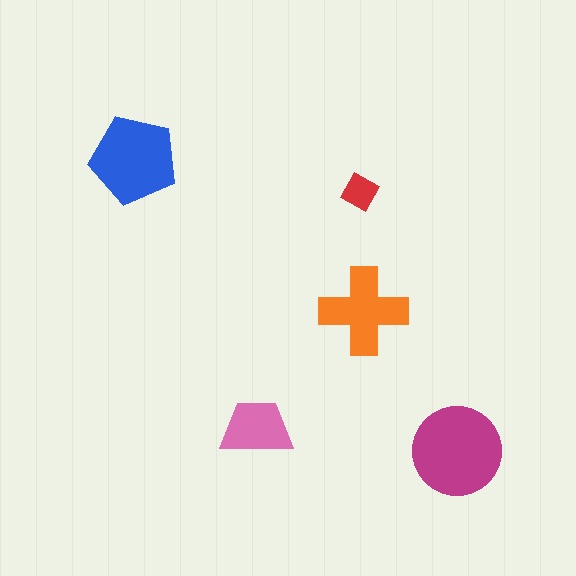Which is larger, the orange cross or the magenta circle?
The magenta circle.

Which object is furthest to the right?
The magenta circle is rightmost.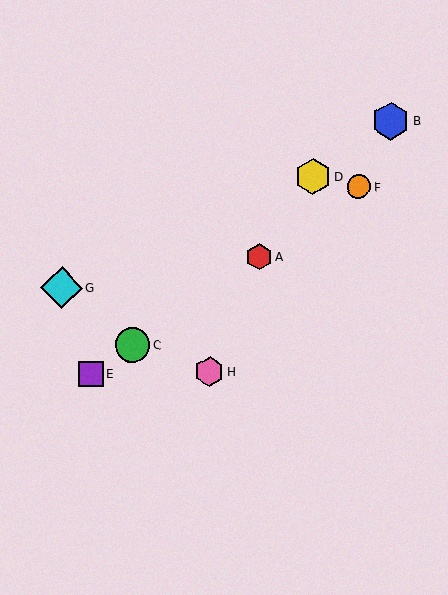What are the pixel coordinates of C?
Object C is at (132, 345).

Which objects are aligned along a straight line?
Objects A, C, E, F are aligned along a straight line.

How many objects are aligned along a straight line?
4 objects (A, C, E, F) are aligned along a straight line.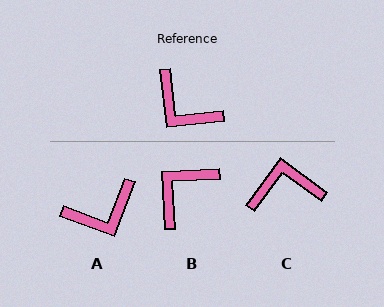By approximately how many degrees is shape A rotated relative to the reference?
Approximately 63 degrees counter-clockwise.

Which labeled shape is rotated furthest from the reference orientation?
C, about 133 degrees away.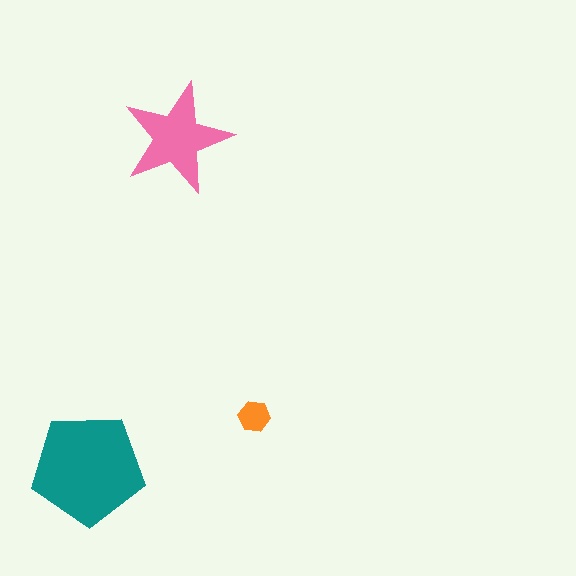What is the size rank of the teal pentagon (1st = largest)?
1st.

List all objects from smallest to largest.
The orange hexagon, the pink star, the teal pentagon.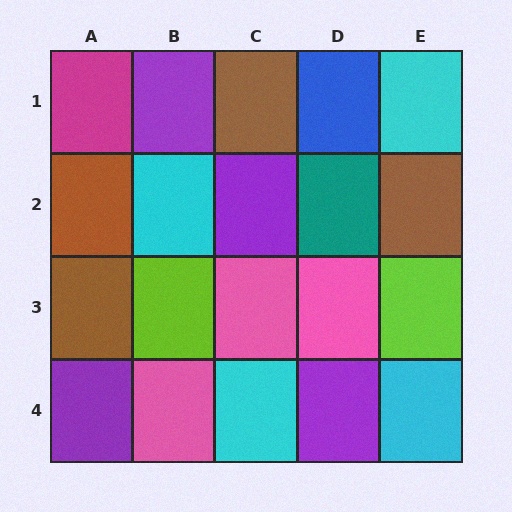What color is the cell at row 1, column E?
Cyan.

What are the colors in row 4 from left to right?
Purple, pink, cyan, purple, cyan.